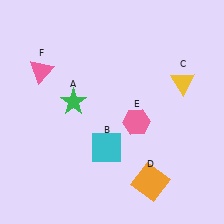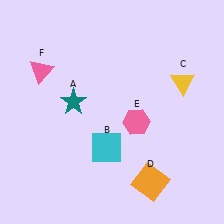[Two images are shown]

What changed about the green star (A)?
In Image 1, A is green. In Image 2, it changed to teal.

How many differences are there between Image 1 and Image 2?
There is 1 difference between the two images.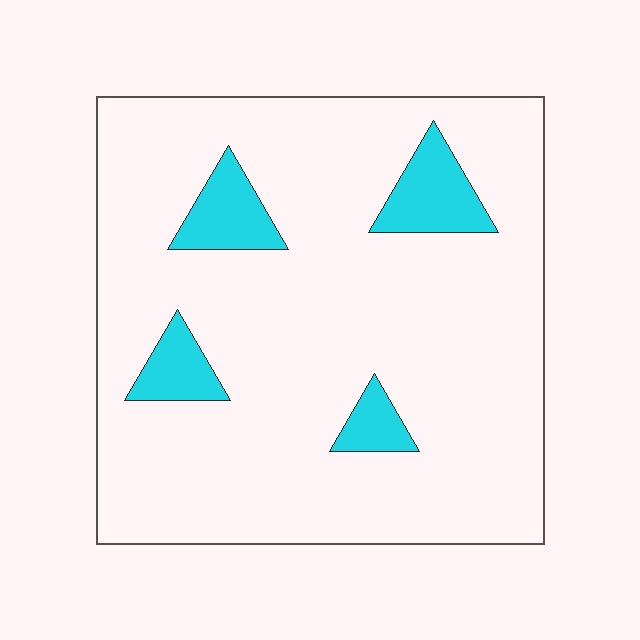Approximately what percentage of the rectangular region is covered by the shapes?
Approximately 10%.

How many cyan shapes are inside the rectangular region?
4.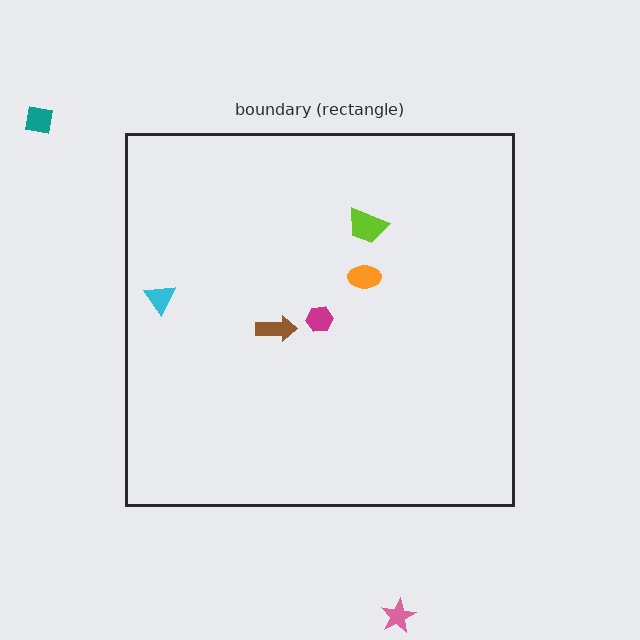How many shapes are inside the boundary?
5 inside, 2 outside.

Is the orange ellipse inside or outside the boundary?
Inside.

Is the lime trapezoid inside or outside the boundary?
Inside.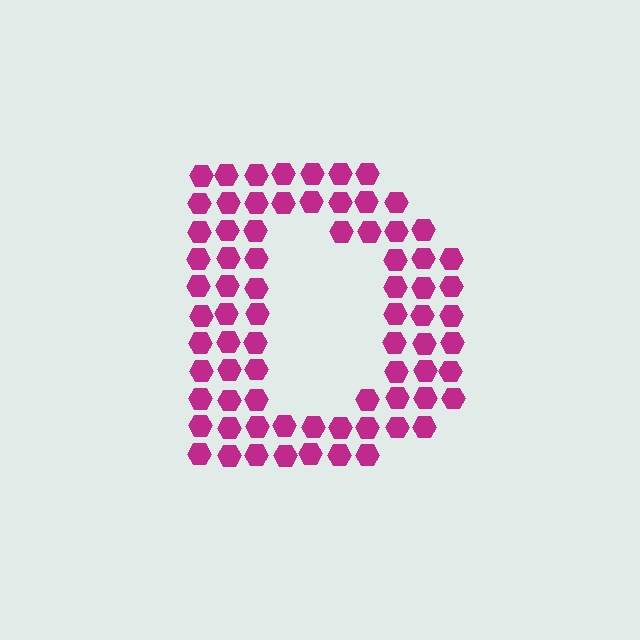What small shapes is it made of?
It is made of small hexagons.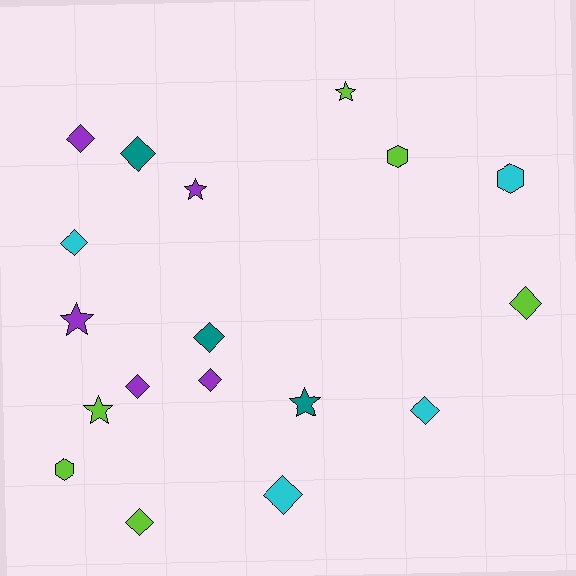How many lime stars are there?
There are 2 lime stars.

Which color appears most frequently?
Lime, with 6 objects.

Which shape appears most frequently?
Diamond, with 10 objects.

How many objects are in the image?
There are 18 objects.